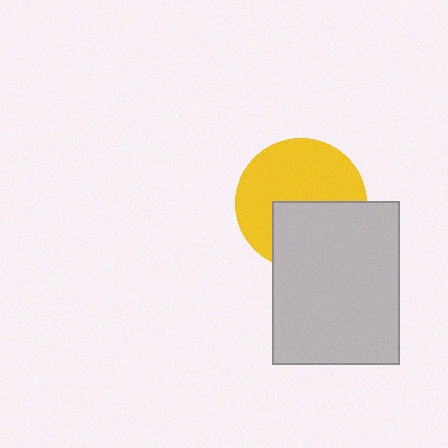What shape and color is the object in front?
The object in front is a light gray rectangle.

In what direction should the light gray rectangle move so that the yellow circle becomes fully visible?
The light gray rectangle should move down. That is the shortest direction to clear the overlap and leave the yellow circle fully visible.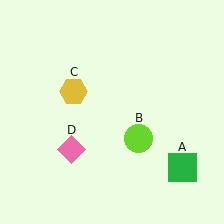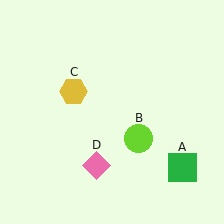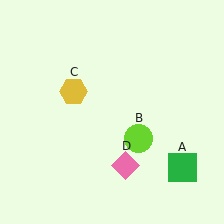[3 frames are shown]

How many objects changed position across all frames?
1 object changed position: pink diamond (object D).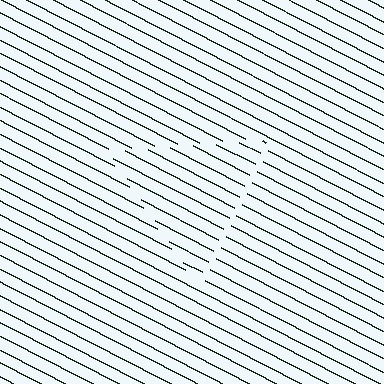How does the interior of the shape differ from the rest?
The interior of the shape contains the same grating, shifted by half a period — the contour is defined by the phase discontinuity where line-ends from the inner and outer gratings abut.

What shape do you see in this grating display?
An illusory triangle. The interior of the shape contains the same grating, shifted by half a period — the contour is defined by the phase discontinuity where line-ends from the inner and outer gratings abut.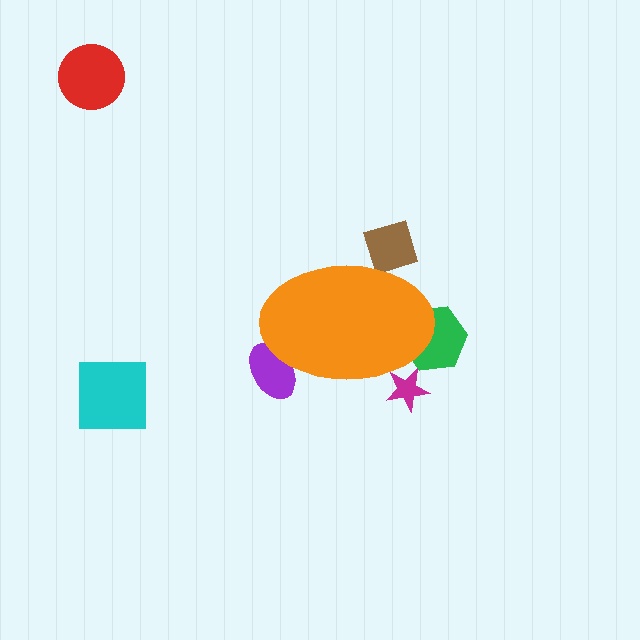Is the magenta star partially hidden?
Yes, the magenta star is partially hidden behind the orange ellipse.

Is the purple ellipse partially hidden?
Yes, the purple ellipse is partially hidden behind the orange ellipse.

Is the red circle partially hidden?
No, the red circle is fully visible.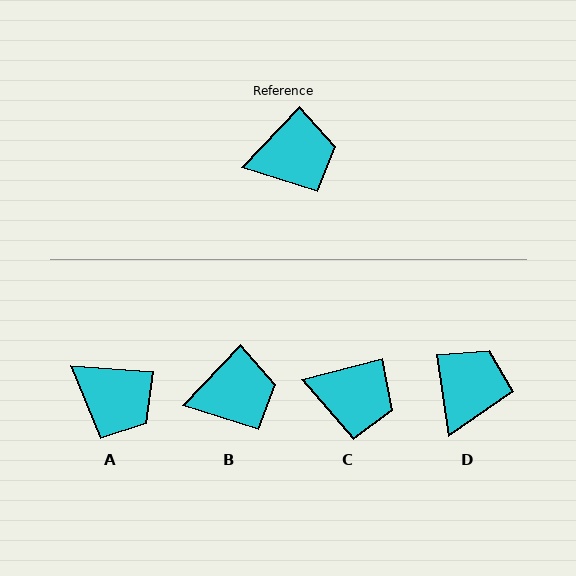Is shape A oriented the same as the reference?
No, it is off by about 50 degrees.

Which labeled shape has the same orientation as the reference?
B.